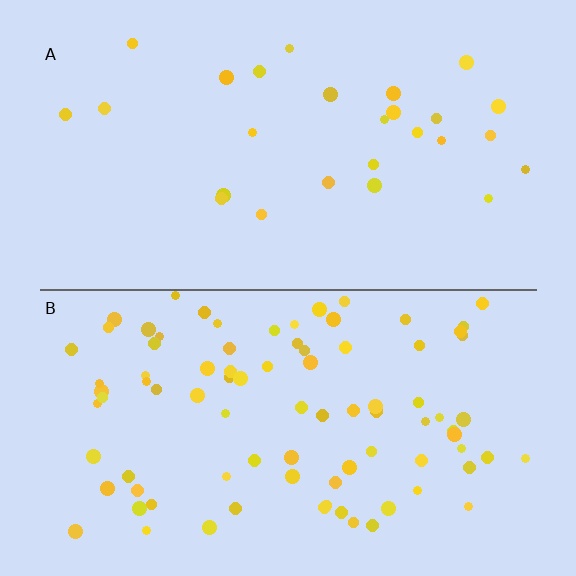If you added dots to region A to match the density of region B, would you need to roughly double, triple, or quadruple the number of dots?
Approximately triple.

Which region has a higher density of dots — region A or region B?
B (the bottom).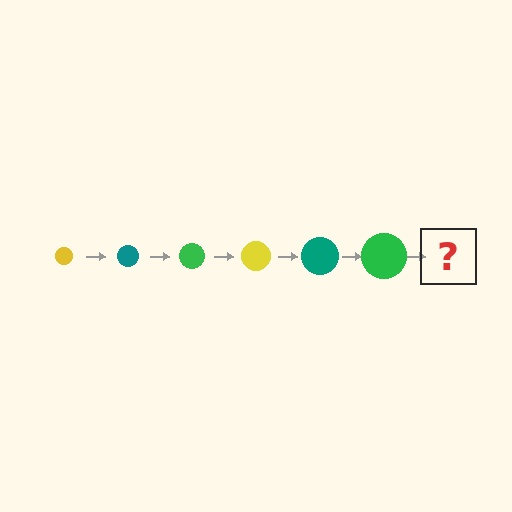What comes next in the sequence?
The next element should be a yellow circle, larger than the previous one.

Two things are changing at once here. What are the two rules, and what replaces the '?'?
The two rules are that the circle grows larger each step and the color cycles through yellow, teal, and green. The '?' should be a yellow circle, larger than the previous one.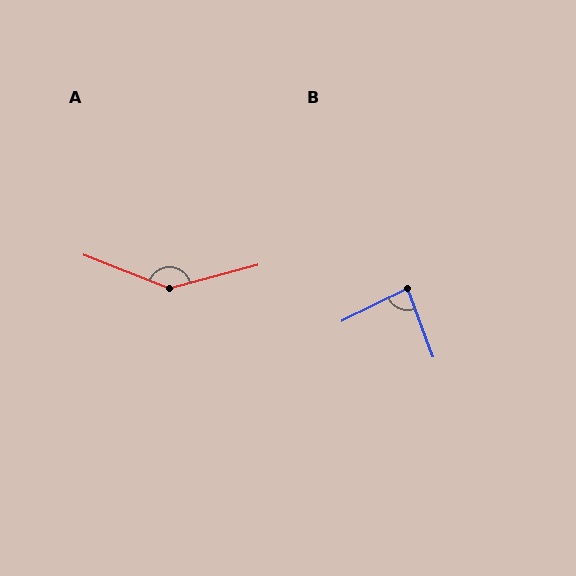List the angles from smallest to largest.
B (85°), A (143°).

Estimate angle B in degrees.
Approximately 85 degrees.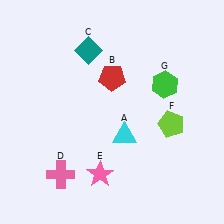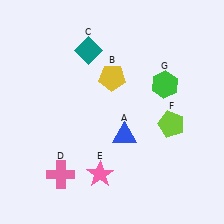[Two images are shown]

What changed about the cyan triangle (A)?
In Image 1, A is cyan. In Image 2, it changed to blue.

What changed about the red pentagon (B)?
In Image 1, B is red. In Image 2, it changed to yellow.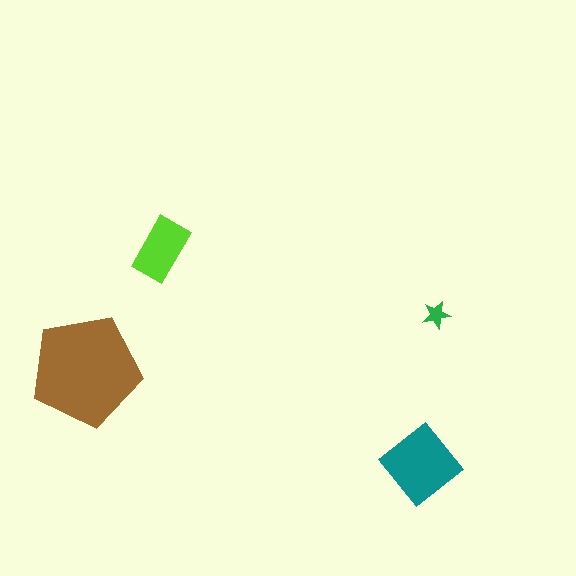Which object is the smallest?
The green star.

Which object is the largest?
The brown pentagon.